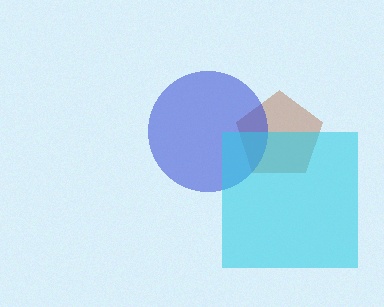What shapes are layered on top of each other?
The layered shapes are: a brown pentagon, a blue circle, a cyan square.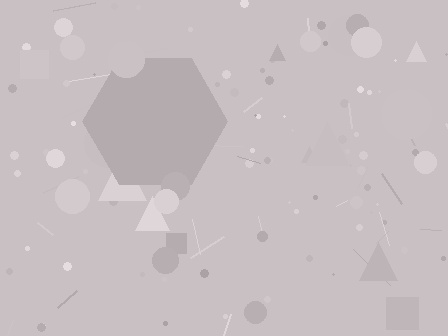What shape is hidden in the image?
A hexagon is hidden in the image.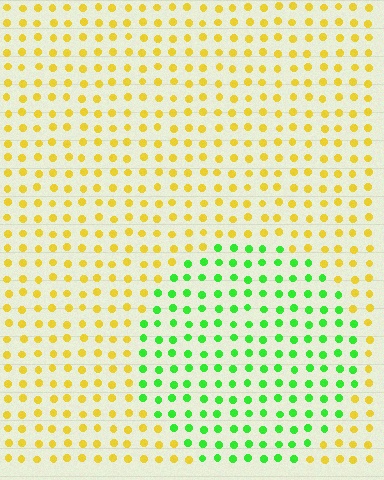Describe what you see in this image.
The image is filled with small yellow elements in a uniform arrangement. A circle-shaped region is visible where the elements are tinted to a slightly different hue, forming a subtle color boundary.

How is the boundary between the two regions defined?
The boundary is defined purely by a slight shift in hue (about 68 degrees). Spacing, size, and orientation are identical on both sides.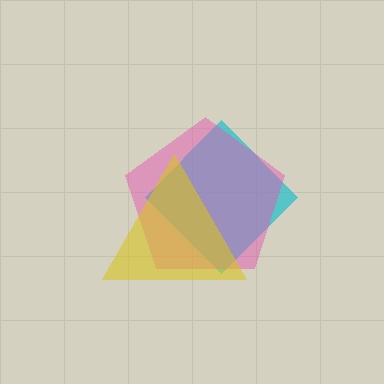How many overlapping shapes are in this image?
There are 3 overlapping shapes in the image.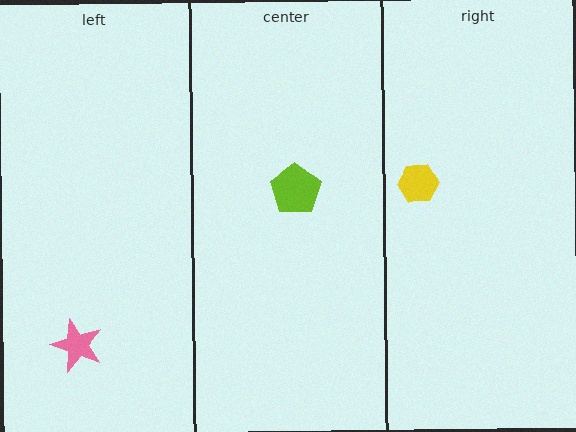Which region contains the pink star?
The left region.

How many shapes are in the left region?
1.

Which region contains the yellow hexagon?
The right region.